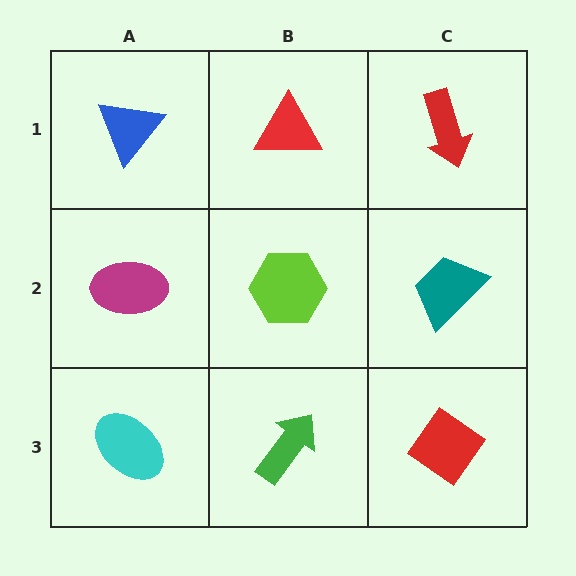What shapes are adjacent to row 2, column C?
A red arrow (row 1, column C), a red diamond (row 3, column C), a lime hexagon (row 2, column B).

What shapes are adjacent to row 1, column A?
A magenta ellipse (row 2, column A), a red triangle (row 1, column B).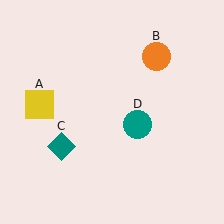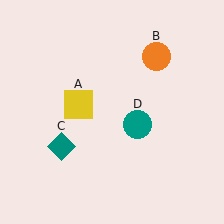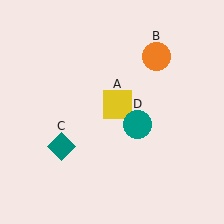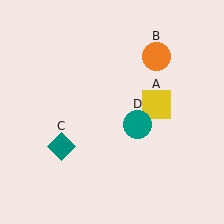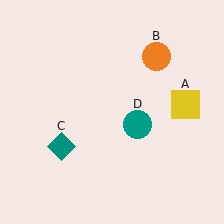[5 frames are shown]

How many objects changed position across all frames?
1 object changed position: yellow square (object A).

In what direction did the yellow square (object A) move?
The yellow square (object A) moved right.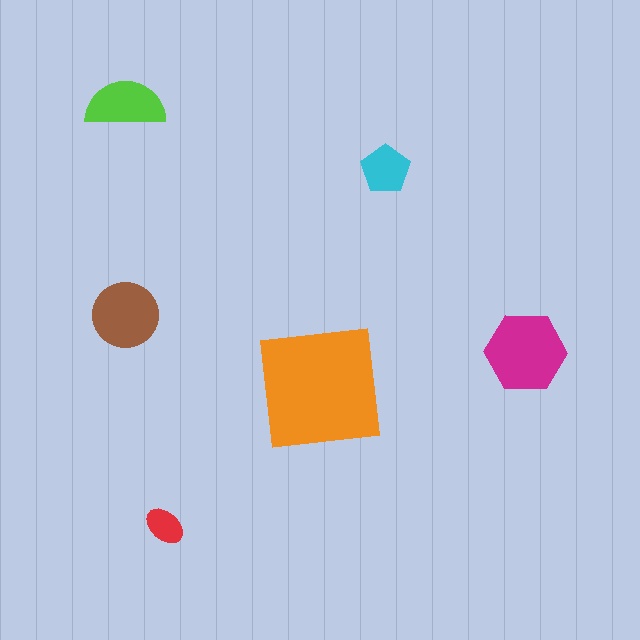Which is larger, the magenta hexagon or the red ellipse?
The magenta hexagon.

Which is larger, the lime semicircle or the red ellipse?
The lime semicircle.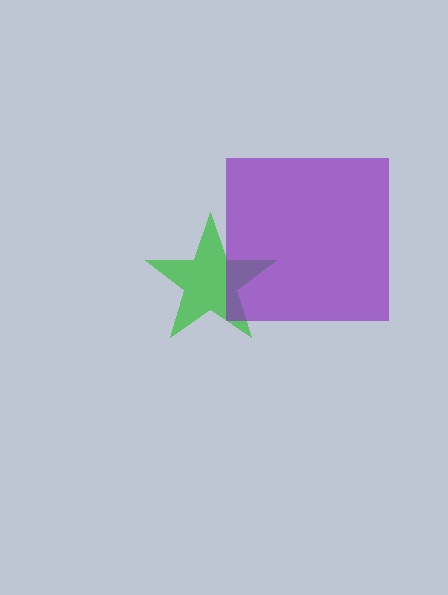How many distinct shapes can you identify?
There are 2 distinct shapes: a green star, a purple square.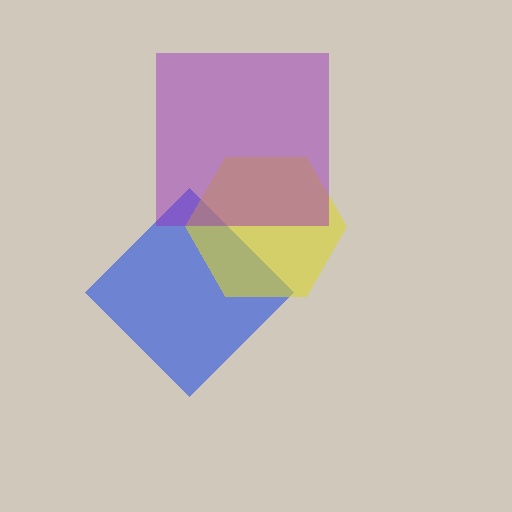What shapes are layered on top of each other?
The layered shapes are: a blue diamond, a yellow hexagon, a purple square.